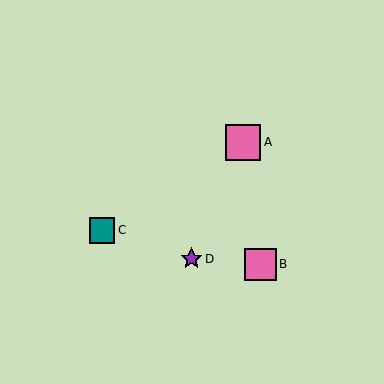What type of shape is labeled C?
Shape C is a teal square.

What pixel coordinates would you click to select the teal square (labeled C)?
Click at (102, 230) to select the teal square C.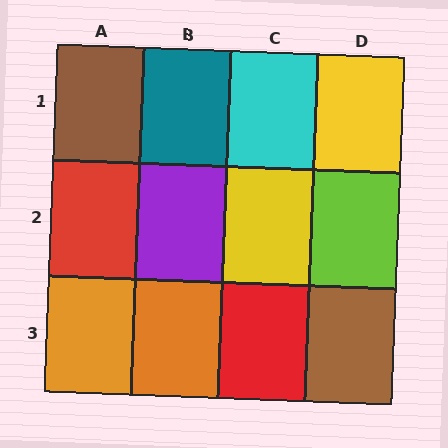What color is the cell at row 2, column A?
Red.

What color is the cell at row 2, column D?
Lime.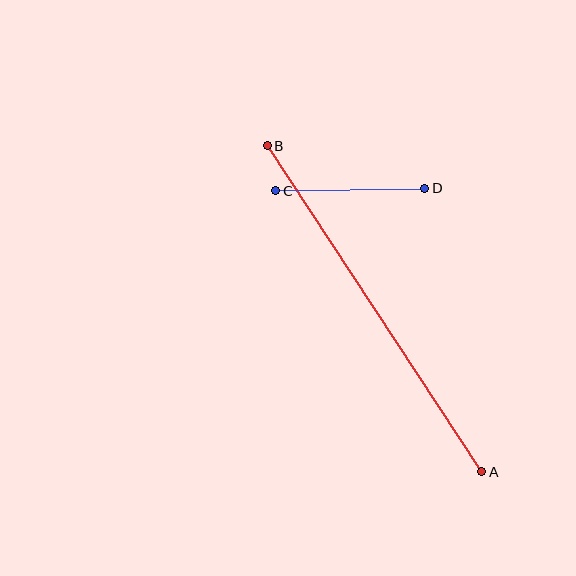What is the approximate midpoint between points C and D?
The midpoint is at approximately (350, 189) pixels.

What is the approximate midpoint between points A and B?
The midpoint is at approximately (374, 309) pixels.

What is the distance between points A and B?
The distance is approximately 390 pixels.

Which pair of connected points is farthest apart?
Points A and B are farthest apart.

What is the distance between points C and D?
The distance is approximately 149 pixels.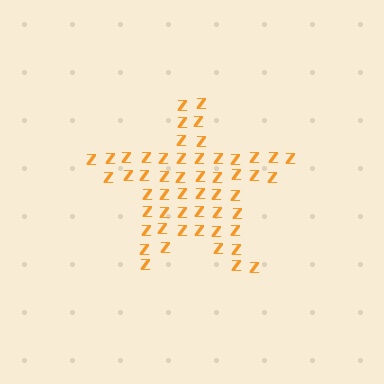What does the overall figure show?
The overall figure shows a star.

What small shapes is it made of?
It is made of small letter Z's.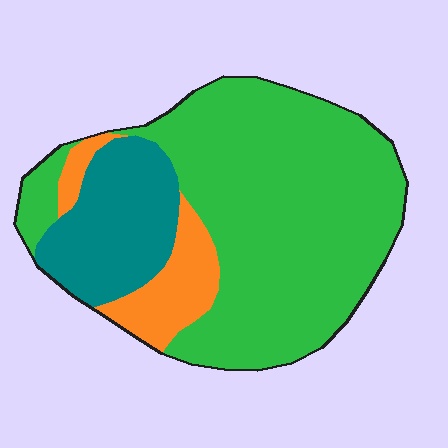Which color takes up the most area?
Green, at roughly 70%.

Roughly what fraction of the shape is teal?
Teal takes up about one fifth (1/5) of the shape.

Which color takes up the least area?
Orange, at roughly 10%.